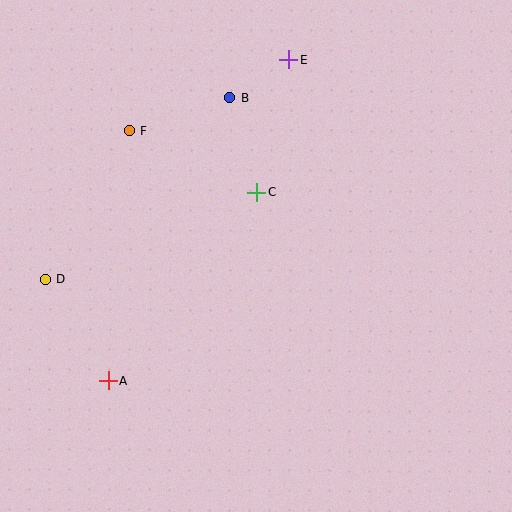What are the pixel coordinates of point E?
Point E is at (289, 60).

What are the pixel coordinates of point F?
Point F is at (129, 131).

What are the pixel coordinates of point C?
Point C is at (257, 192).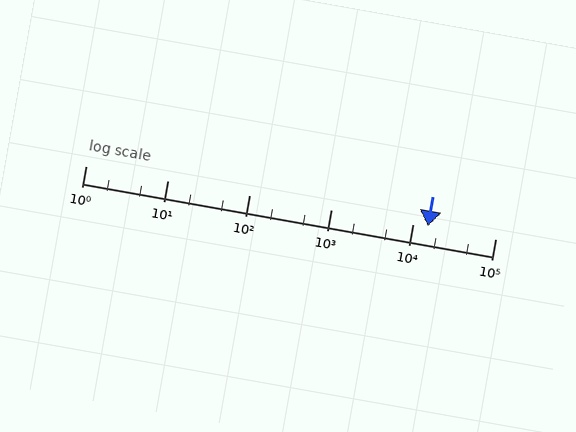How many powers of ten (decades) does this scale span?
The scale spans 5 decades, from 1 to 100000.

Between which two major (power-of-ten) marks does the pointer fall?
The pointer is between 10000 and 100000.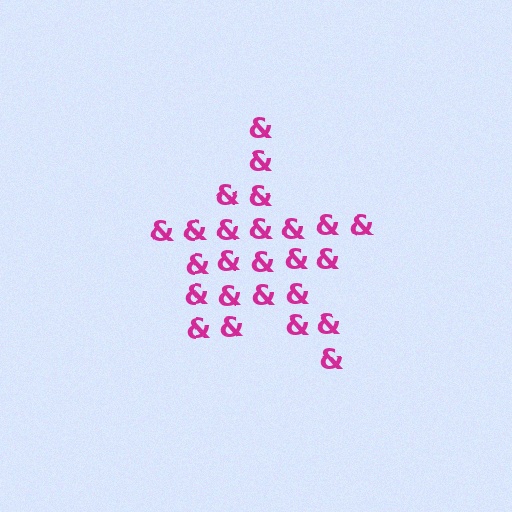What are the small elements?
The small elements are ampersands.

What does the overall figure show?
The overall figure shows a star.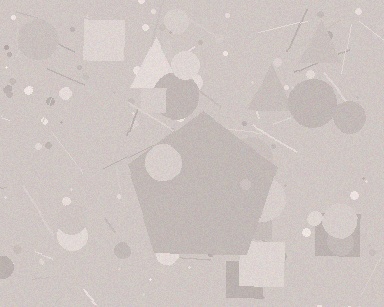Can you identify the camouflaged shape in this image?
The camouflaged shape is a pentagon.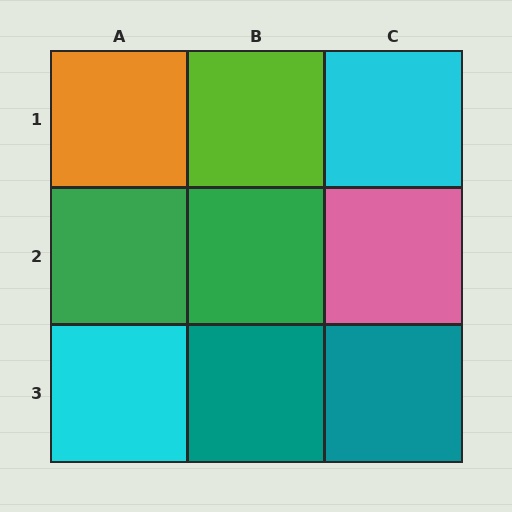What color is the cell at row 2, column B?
Green.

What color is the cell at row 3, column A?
Cyan.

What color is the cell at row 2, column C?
Pink.